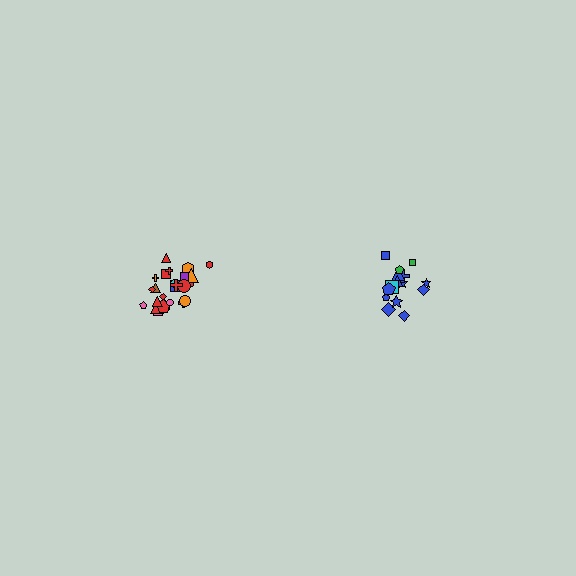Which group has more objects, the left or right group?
The left group.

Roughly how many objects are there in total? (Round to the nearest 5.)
Roughly 40 objects in total.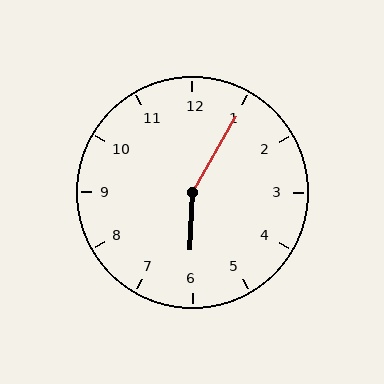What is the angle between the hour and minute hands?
Approximately 152 degrees.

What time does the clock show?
6:05.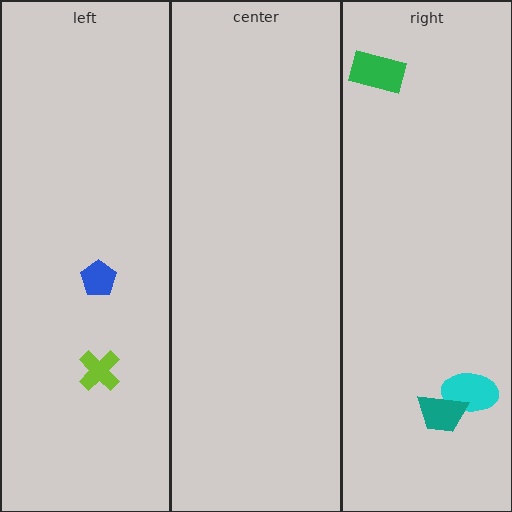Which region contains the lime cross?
The left region.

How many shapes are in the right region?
3.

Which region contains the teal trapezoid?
The right region.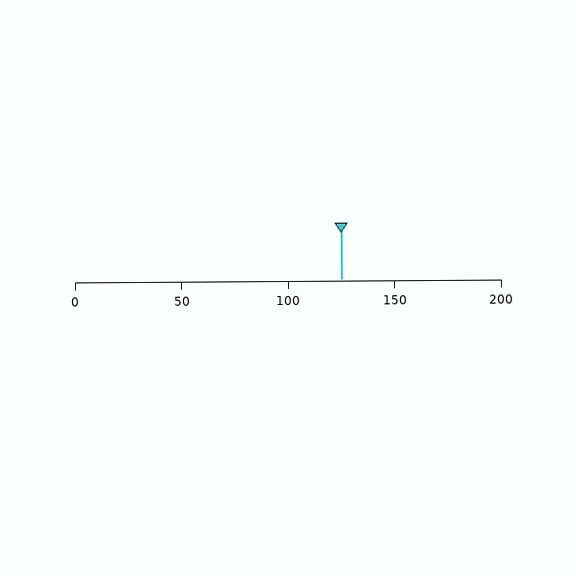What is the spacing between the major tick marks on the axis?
The major ticks are spaced 50 apart.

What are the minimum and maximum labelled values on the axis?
The axis runs from 0 to 200.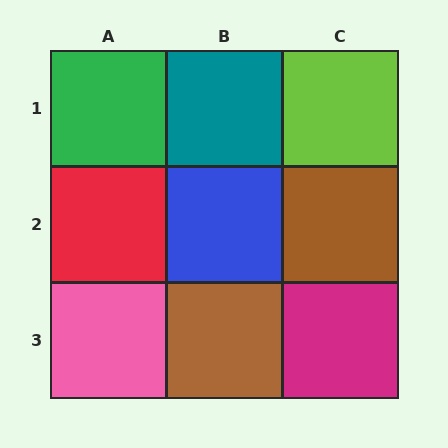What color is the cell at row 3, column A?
Pink.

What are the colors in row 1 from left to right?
Green, teal, lime.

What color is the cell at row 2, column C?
Brown.